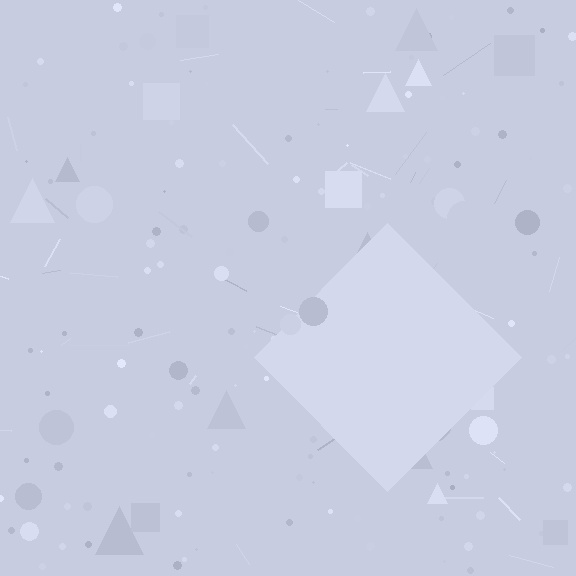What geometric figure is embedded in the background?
A diamond is embedded in the background.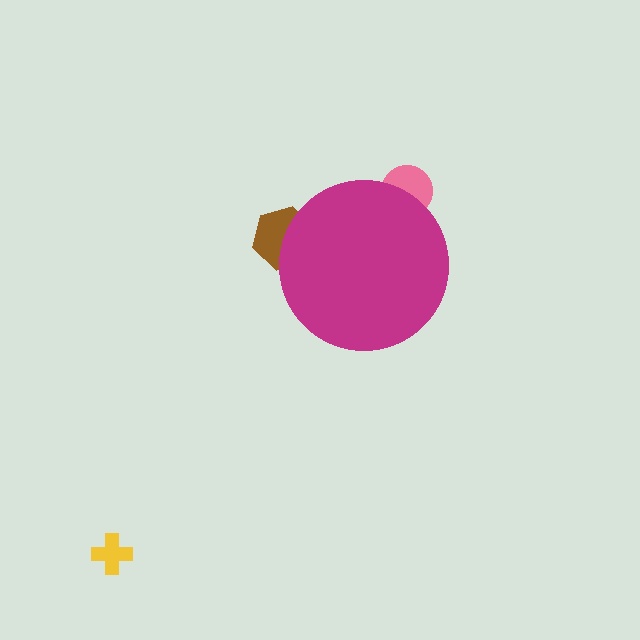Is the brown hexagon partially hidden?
Yes, the brown hexagon is partially hidden behind the magenta circle.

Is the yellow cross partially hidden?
No, the yellow cross is fully visible.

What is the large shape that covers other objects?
A magenta circle.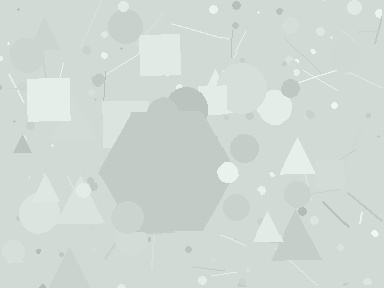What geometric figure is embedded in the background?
A hexagon is embedded in the background.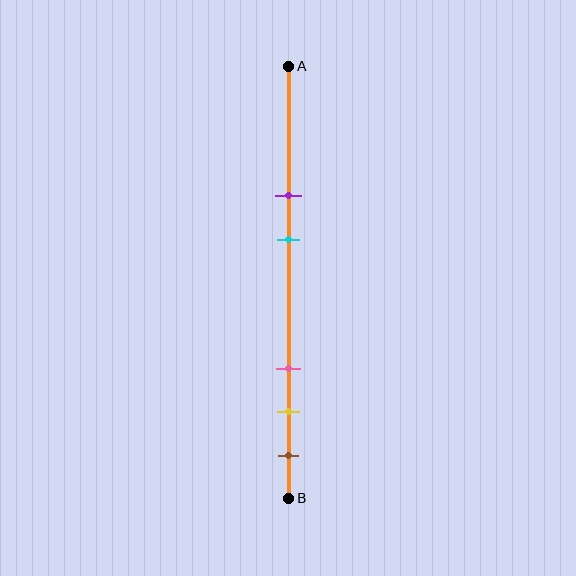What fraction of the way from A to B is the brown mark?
The brown mark is approximately 90% (0.9) of the way from A to B.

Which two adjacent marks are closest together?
The yellow and brown marks are the closest adjacent pair.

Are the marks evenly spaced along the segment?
No, the marks are not evenly spaced.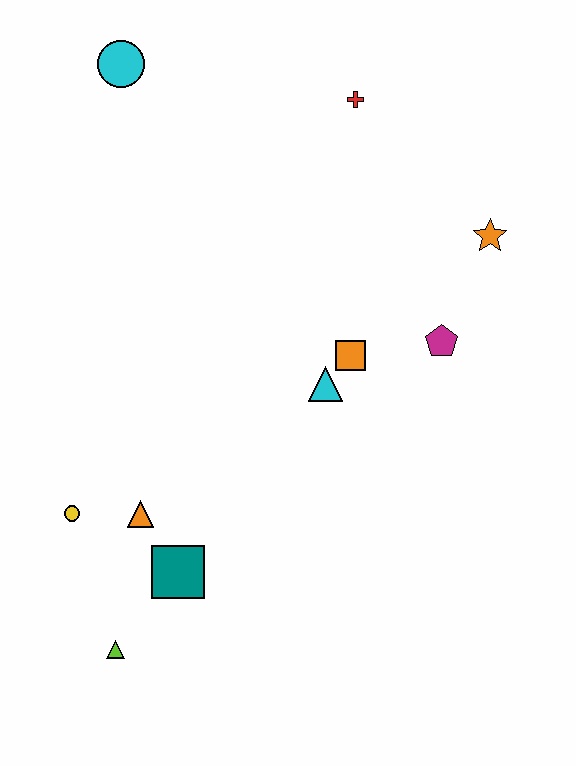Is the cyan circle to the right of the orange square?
No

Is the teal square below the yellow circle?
Yes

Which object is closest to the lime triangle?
The teal square is closest to the lime triangle.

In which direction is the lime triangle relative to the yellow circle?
The lime triangle is below the yellow circle.